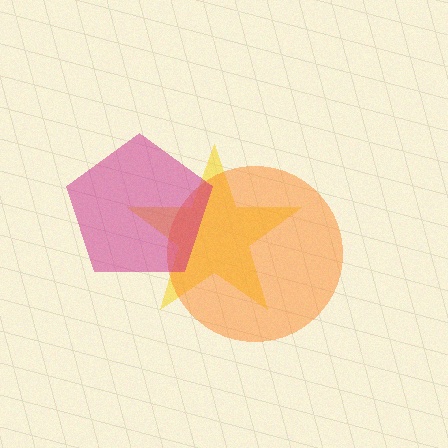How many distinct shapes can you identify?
There are 3 distinct shapes: a yellow star, an orange circle, a magenta pentagon.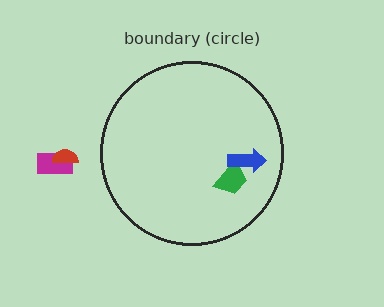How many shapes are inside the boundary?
2 inside, 2 outside.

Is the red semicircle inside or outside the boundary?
Outside.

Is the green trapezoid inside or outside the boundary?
Inside.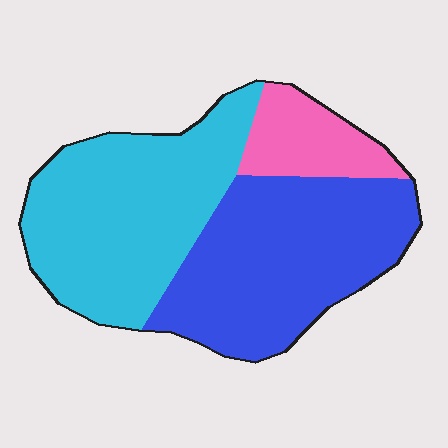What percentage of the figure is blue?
Blue takes up about two fifths (2/5) of the figure.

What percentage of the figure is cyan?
Cyan covers roughly 45% of the figure.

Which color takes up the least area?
Pink, at roughly 15%.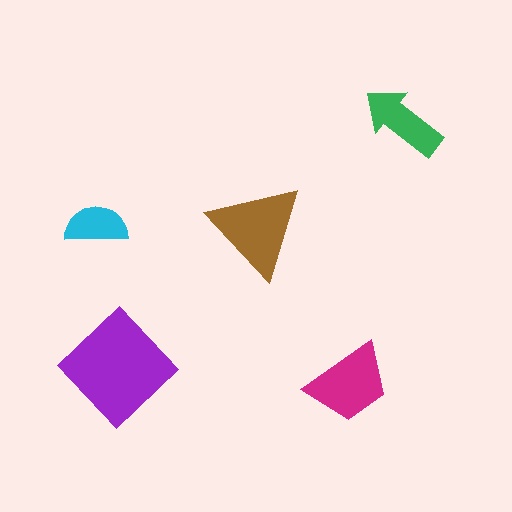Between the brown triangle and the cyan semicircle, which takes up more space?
The brown triangle.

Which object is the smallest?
The cyan semicircle.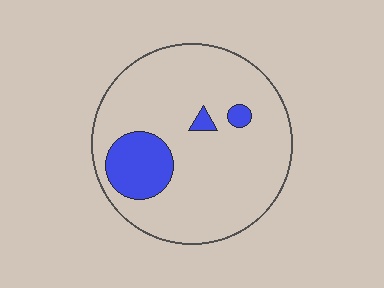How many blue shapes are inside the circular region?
3.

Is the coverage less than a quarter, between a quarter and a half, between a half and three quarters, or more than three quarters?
Less than a quarter.